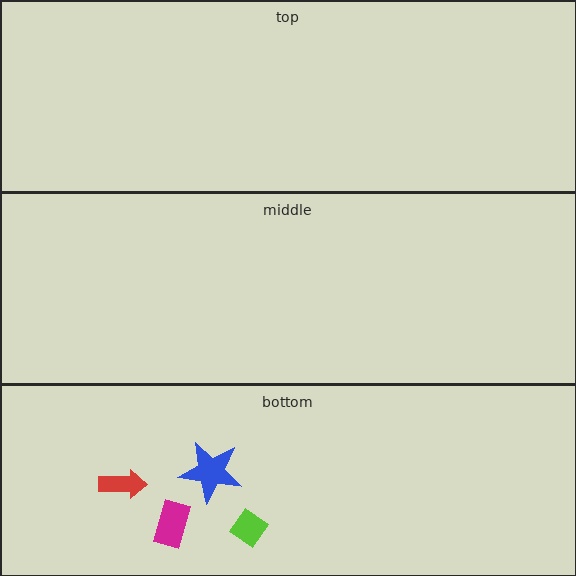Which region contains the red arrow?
The bottom region.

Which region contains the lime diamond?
The bottom region.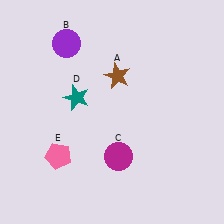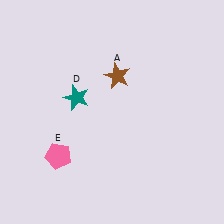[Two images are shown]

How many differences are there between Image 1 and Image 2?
There are 2 differences between the two images.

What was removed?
The magenta circle (C), the purple circle (B) were removed in Image 2.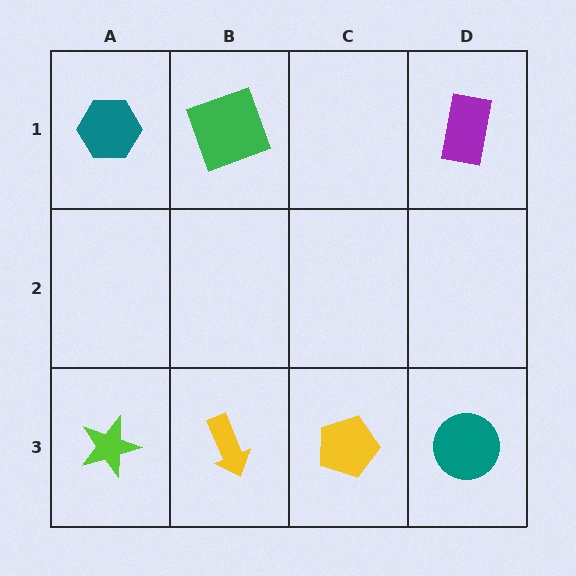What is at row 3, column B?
A yellow arrow.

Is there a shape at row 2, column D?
No, that cell is empty.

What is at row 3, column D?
A teal circle.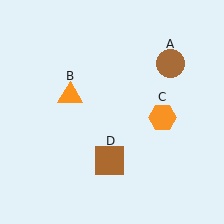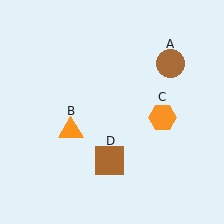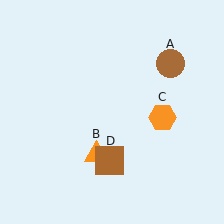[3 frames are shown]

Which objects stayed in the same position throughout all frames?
Brown circle (object A) and orange hexagon (object C) and brown square (object D) remained stationary.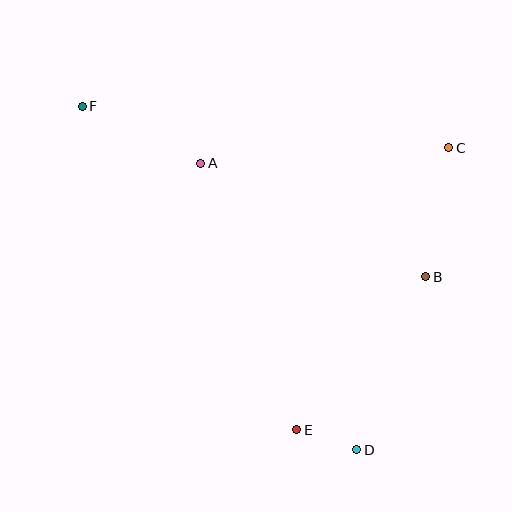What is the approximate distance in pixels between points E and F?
The distance between E and F is approximately 388 pixels.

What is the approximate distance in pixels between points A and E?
The distance between A and E is approximately 283 pixels.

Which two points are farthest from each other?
Points D and F are farthest from each other.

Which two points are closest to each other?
Points D and E are closest to each other.